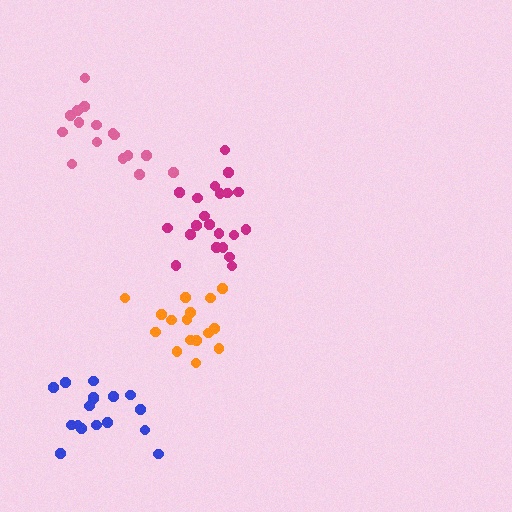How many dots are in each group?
Group 1: 21 dots, Group 2: 17 dots, Group 3: 16 dots, Group 4: 16 dots (70 total).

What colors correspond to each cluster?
The clusters are colored: magenta, blue, pink, orange.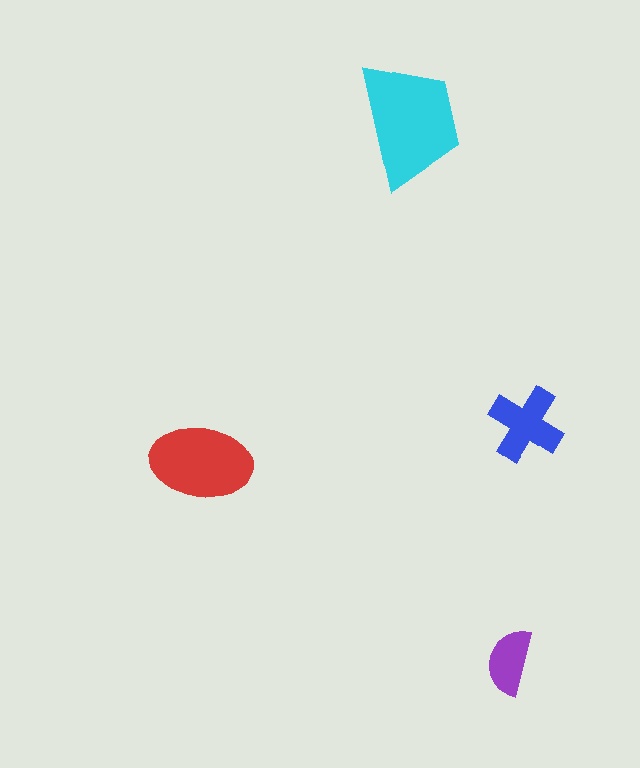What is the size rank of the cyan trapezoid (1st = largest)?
1st.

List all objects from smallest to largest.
The purple semicircle, the blue cross, the red ellipse, the cyan trapezoid.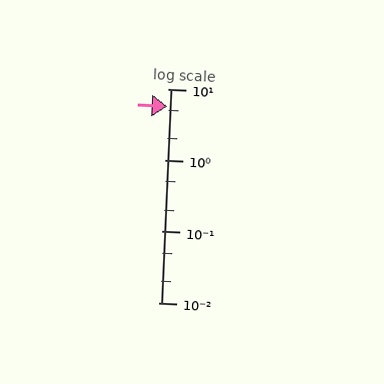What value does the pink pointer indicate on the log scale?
The pointer indicates approximately 5.6.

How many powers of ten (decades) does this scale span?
The scale spans 3 decades, from 0.01 to 10.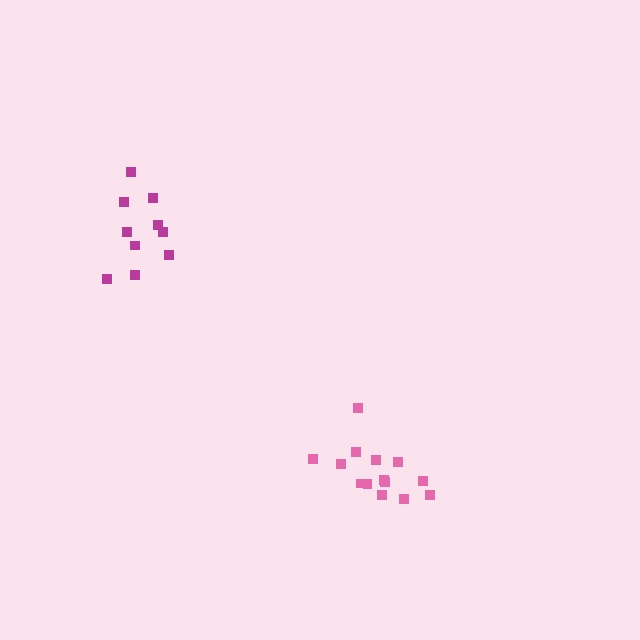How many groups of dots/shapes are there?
There are 2 groups.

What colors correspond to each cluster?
The clusters are colored: pink, magenta.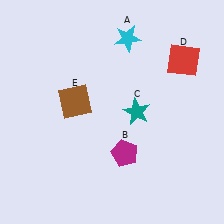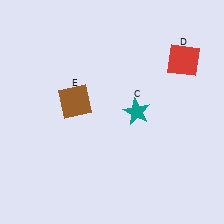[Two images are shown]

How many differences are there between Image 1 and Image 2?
There are 2 differences between the two images.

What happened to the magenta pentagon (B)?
The magenta pentagon (B) was removed in Image 2. It was in the bottom-right area of Image 1.